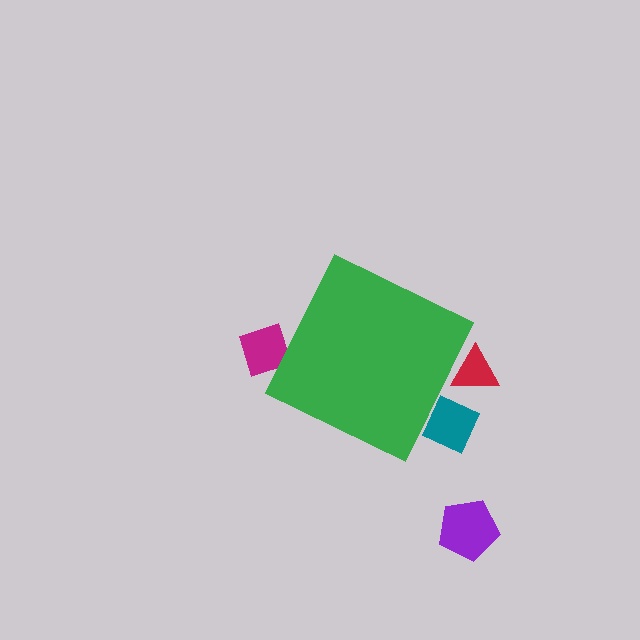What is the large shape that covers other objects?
A green diamond.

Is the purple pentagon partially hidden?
No, the purple pentagon is fully visible.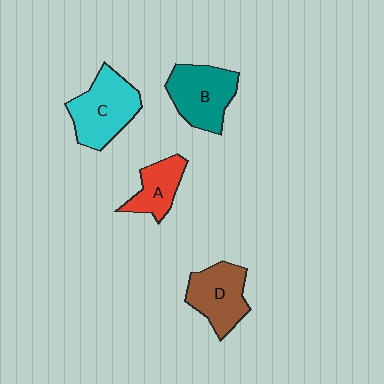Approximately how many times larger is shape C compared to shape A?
Approximately 1.6 times.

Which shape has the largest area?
Shape C (cyan).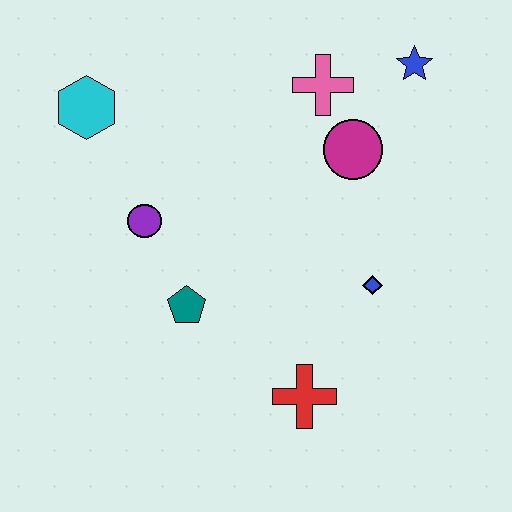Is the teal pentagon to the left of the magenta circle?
Yes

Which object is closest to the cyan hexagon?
The purple circle is closest to the cyan hexagon.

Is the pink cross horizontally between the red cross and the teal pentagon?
No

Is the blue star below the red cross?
No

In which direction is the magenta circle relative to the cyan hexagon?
The magenta circle is to the right of the cyan hexagon.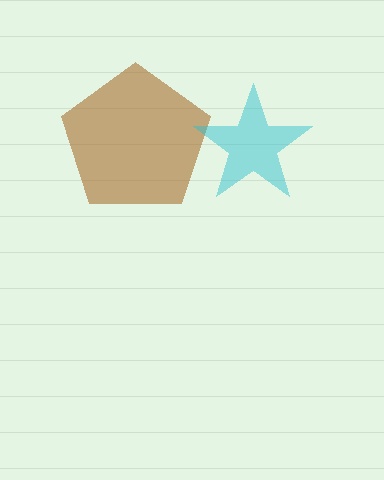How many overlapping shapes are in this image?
There are 2 overlapping shapes in the image.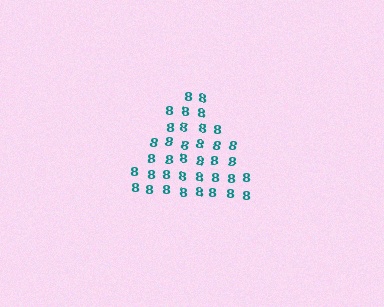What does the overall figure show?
The overall figure shows a triangle.